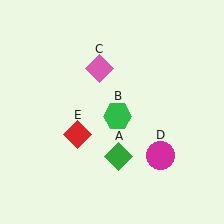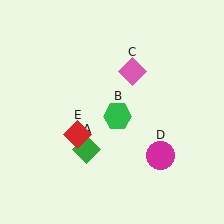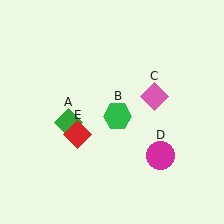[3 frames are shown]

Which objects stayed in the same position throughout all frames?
Green hexagon (object B) and magenta circle (object D) and red diamond (object E) remained stationary.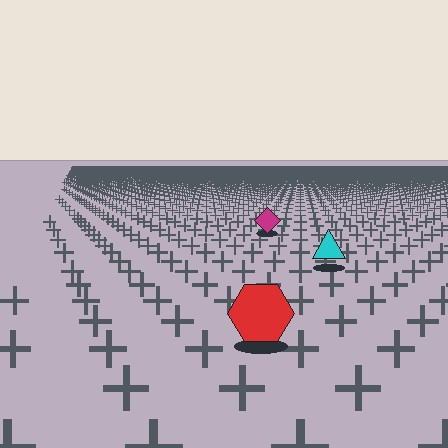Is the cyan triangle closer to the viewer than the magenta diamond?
Yes. The cyan triangle is closer — you can tell from the texture gradient: the ground texture is coarser near it.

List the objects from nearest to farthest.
From nearest to farthest: the red hexagon, the cyan triangle, the magenta diamond.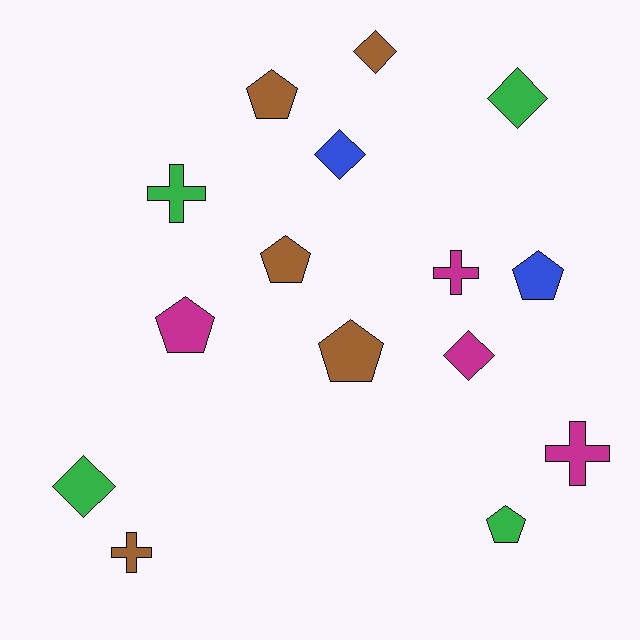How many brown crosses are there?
There is 1 brown cross.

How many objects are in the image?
There are 15 objects.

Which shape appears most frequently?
Pentagon, with 6 objects.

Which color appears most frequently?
Brown, with 5 objects.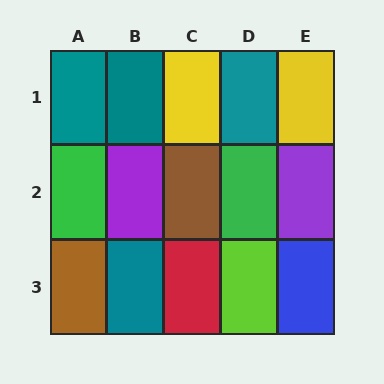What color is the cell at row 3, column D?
Lime.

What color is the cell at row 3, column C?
Red.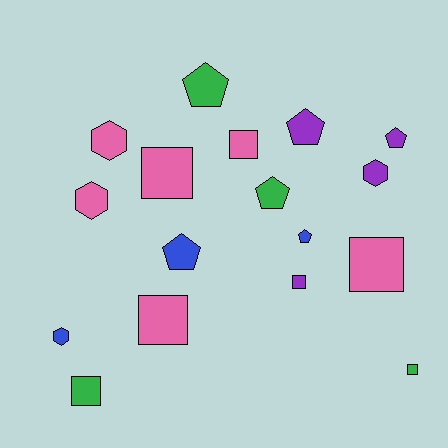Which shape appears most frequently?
Square, with 7 objects.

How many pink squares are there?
There are 4 pink squares.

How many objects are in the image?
There are 17 objects.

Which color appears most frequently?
Pink, with 6 objects.